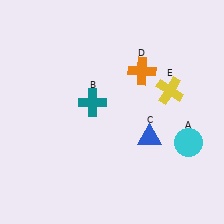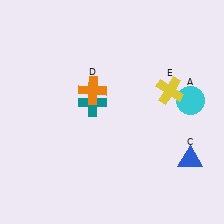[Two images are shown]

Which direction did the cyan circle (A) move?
The cyan circle (A) moved up.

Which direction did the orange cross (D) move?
The orange cross (D) moved left.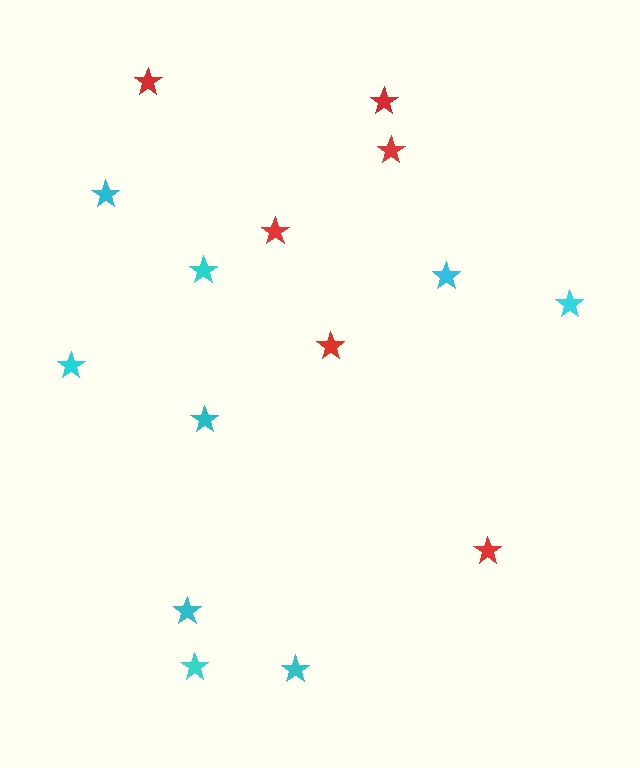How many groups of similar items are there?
There are 2 groups: one group of cyan stars (9) and one group of red stars (6).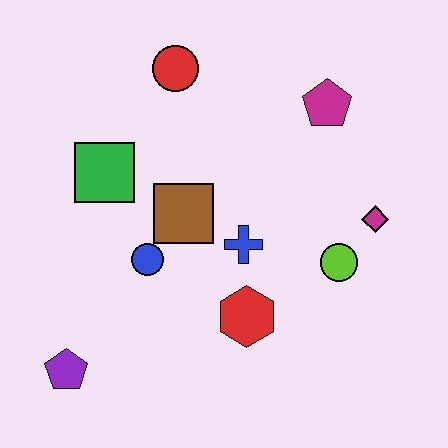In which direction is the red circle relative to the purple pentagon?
The red circle is above the purple pentagon.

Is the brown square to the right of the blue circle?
Yes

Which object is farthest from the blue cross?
The purple pentagon is farthest from the blue cross.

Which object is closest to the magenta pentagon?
The magenta diamond is closest to the magenta pentagon.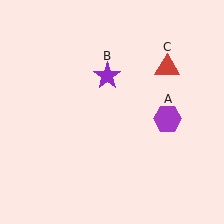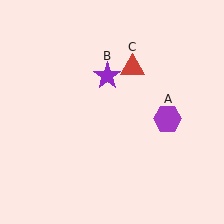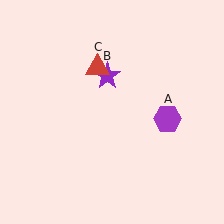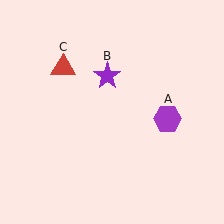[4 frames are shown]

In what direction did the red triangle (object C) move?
The red triangle (object C) moved left.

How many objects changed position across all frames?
1 object changed position: red triangle (object C).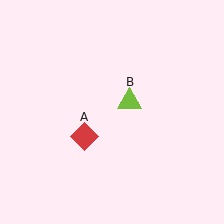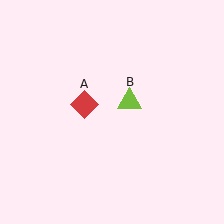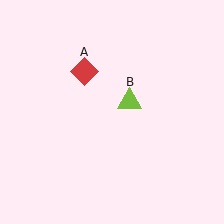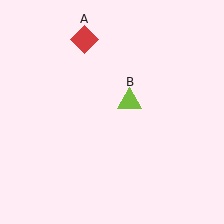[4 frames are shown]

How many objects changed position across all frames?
1 object changed position: red diamond (object A).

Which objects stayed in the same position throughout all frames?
Lime triangle (object B) remained stationary.